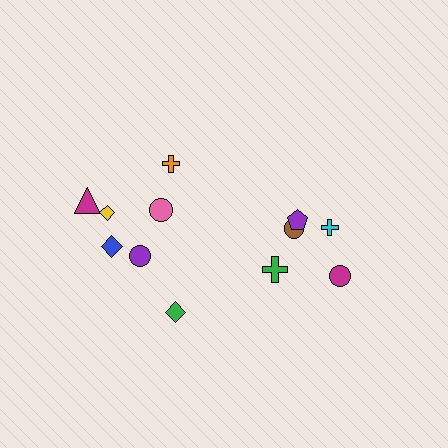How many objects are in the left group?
There are 7 objects.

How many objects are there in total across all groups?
There are 12 objects.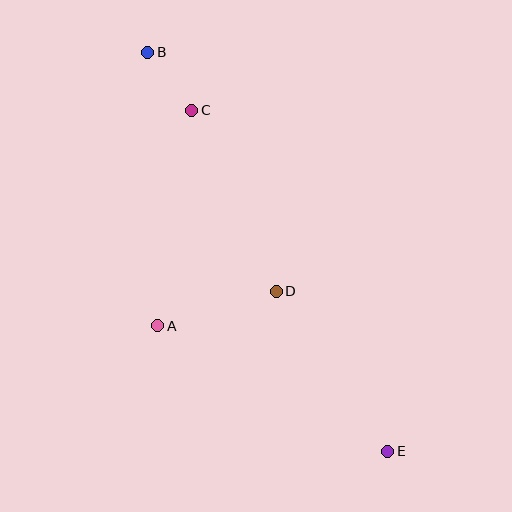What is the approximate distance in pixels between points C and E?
The distance between C and E is approximately 393 pixels.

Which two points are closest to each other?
Points B and C are closest to each other.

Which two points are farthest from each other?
Points B and E are farthest from each other.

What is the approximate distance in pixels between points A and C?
The distance between A and C is approximately 219 pixels.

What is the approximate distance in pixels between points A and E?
The distance between A and E is approximately 262 pixels.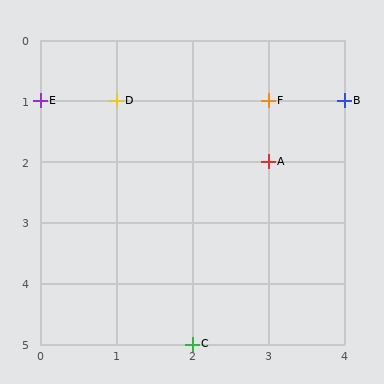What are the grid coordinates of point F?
Point F is at grid coordinates (3, 1).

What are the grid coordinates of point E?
Point E is at grid coordinates (0, 1).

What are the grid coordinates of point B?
Point B is at grid coordinates (4, 1).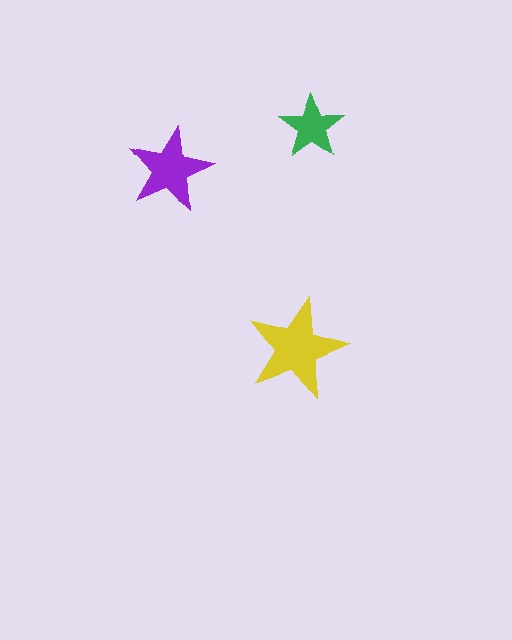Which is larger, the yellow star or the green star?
The yellow one.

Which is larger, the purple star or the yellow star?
The yellow one.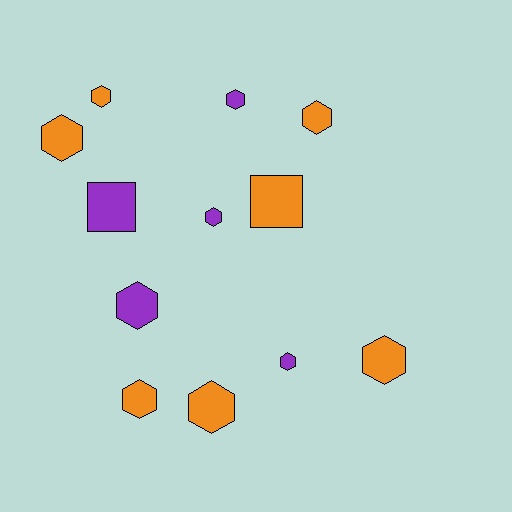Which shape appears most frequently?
Hexagon, with 10 objects.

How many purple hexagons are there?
There are 4 purple hexagons.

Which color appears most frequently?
Orange, with 7 objects.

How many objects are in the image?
There are 12 objects.